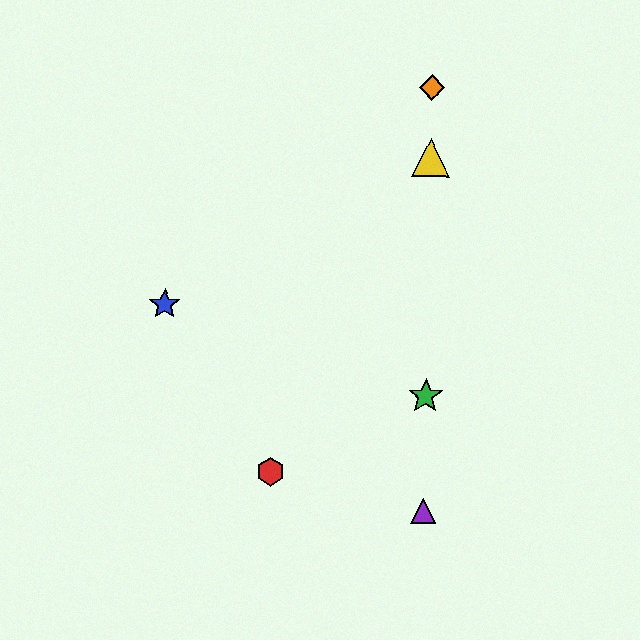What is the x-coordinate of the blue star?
The blue star is at x≈165.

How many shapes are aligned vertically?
4 shapes (the green star, the yellow triangle, the purple triangle, the orange diamond) are aligned vertically.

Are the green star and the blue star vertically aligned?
No, the green star is at x≈426 and the blue star is at x≈165.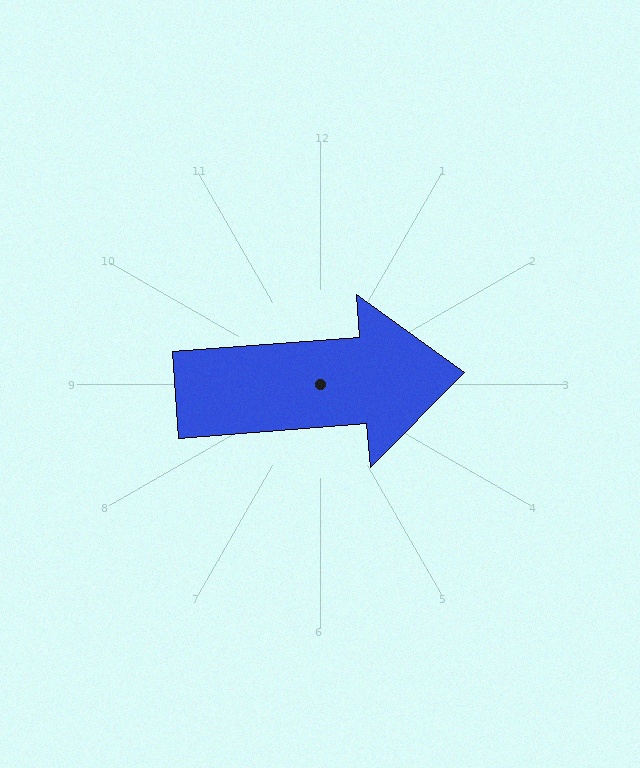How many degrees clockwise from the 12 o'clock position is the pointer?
Approximately 86 degrees.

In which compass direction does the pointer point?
East.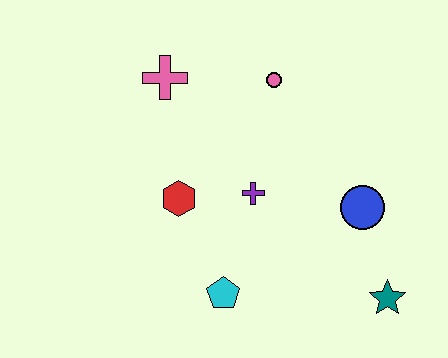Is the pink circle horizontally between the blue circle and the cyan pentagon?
Yes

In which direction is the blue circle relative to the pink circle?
The blue circle is below the pink circle.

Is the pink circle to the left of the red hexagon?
No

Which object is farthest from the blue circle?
The pink cross is farthest from the blue circle.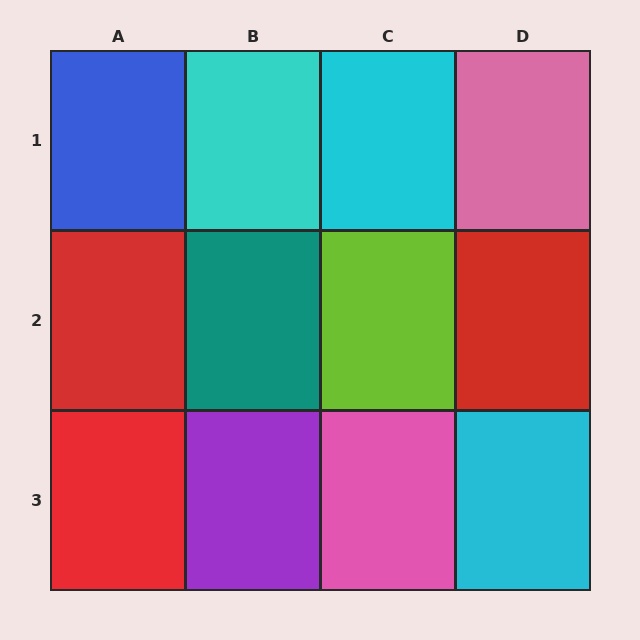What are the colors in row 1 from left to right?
Blue, cyan, cyan, pink.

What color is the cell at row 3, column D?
Cyan.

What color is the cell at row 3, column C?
Pink.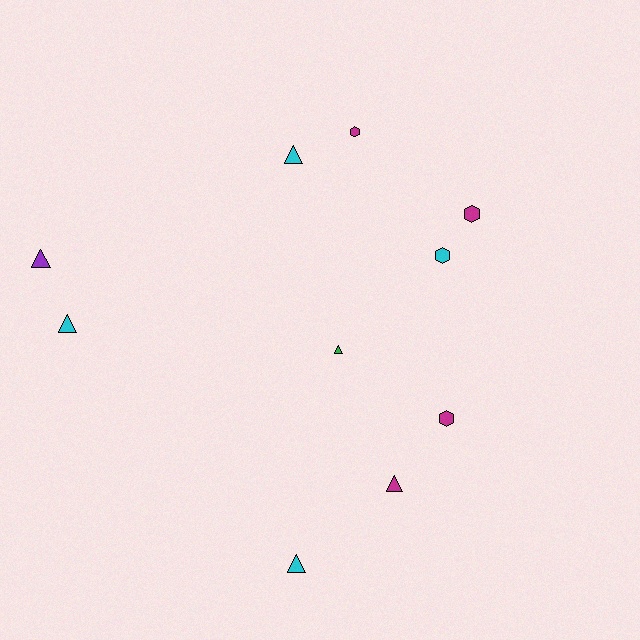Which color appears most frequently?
Magenta, with 4 objects.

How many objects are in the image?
There are 10 objects.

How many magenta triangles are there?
There is 1 magenta triangle.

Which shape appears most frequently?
Triangle, with 6 objects.